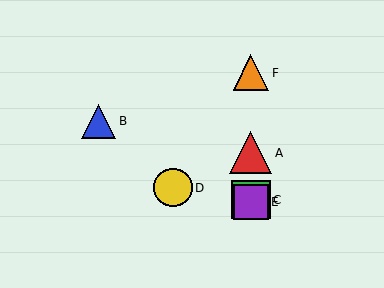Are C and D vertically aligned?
No, C is at x≈251 and D is at x≈173.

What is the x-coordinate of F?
Object F is at x≈251.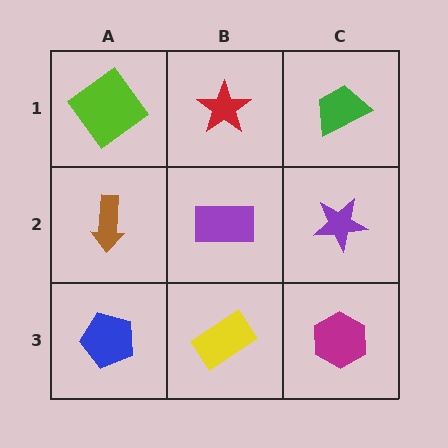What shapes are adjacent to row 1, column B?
A purple rectangle (row 2, column B), a lime diamond (row 1, column A), a green trapezoid (row 1, column C).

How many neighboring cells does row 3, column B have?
3.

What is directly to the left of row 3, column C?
A yellow rectangle.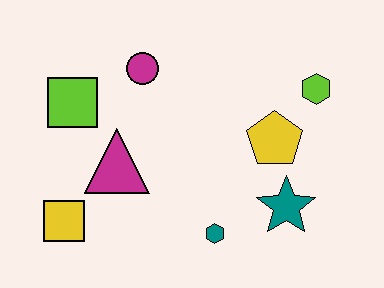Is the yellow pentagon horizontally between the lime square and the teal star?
Yes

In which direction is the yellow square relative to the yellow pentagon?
The yellow square is to the left of the yellow pentagon.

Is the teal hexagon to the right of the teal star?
No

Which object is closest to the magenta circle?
The lime square is closest to the magenta circle.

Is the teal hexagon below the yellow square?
Yes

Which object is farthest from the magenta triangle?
The lime hexagon is farthest from the magenta triangle.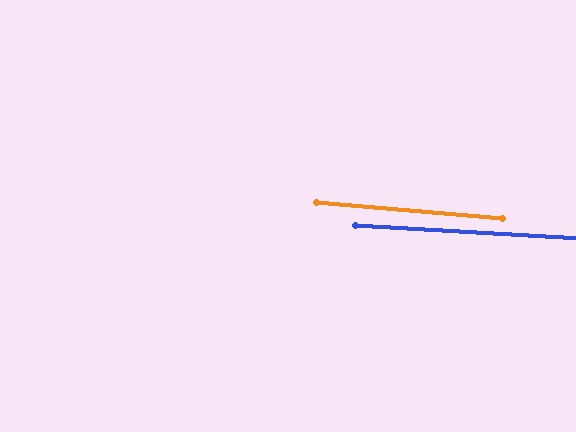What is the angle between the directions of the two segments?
Approximately 2 degrees.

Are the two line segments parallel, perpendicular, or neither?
Parallel — their directions differ by only 1.6°.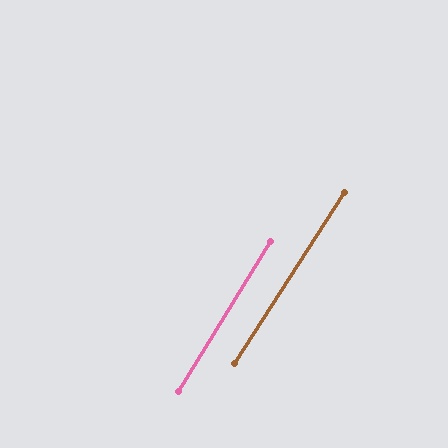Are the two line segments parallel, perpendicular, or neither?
Parallel — their directions differ by only 1.2°.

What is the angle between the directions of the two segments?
Approximately 1 degree.